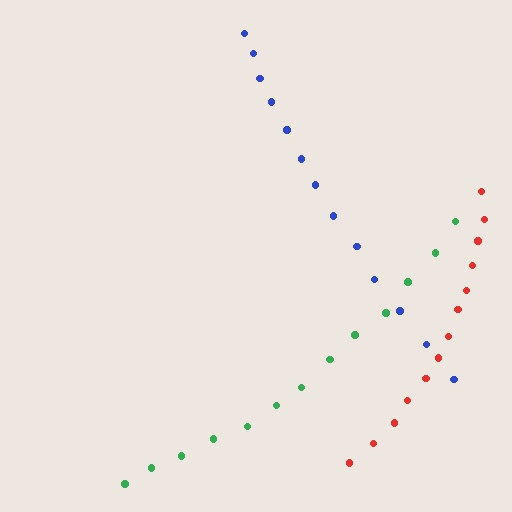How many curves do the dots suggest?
There are 3 distinct paths.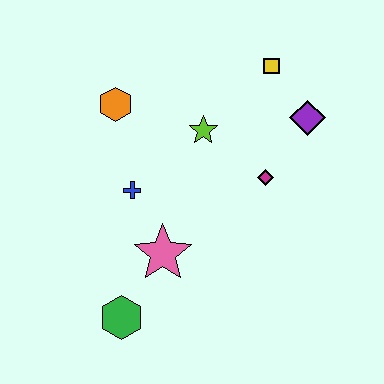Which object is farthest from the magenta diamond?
The green hexagon is farthest from the magenta diamond.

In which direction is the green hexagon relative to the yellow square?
The green hexagon is below the yellow square.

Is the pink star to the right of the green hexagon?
Yes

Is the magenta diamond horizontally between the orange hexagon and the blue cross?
No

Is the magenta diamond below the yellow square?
Yes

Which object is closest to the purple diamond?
The yellow square is closest to the purple diamond.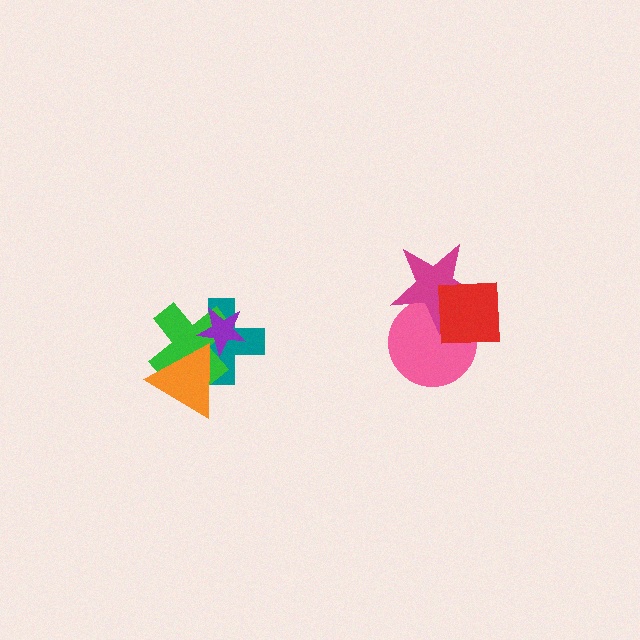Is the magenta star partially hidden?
Yes, it is partially covered by another shape.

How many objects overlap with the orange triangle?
3 objects overlap with the orange triangle.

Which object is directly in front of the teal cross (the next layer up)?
The green cross is directly in front of the teal cross.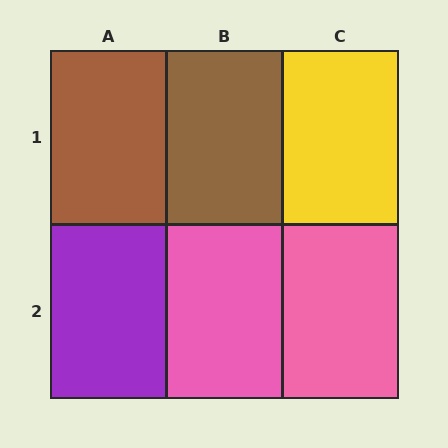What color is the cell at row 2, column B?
Pink.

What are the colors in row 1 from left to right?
Brown, brown, yellow.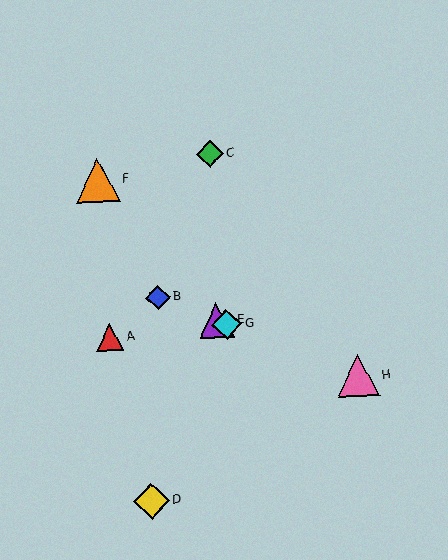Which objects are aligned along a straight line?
Objects B, E, G, H are aligned along a straight line.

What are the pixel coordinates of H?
Object H is at (358, 376).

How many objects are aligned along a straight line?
4 objects (B, E, G, H) are aligned along a straight line.